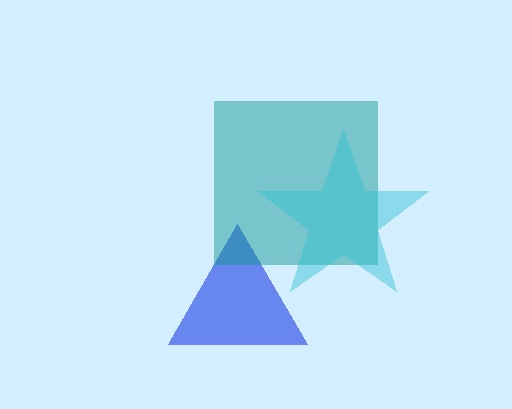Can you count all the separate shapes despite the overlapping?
Yes, there are 3 separate shapes.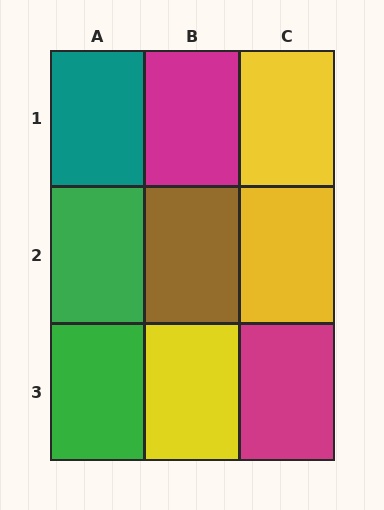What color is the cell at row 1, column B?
Magenta.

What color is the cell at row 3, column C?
Magenta.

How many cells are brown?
1 cell is brown.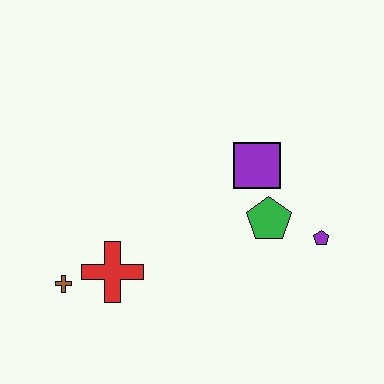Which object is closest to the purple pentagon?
The green pentagon is closest to the purple pentagon.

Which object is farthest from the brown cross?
The purple pentagon is farthest from the brown cross.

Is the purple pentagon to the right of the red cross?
Yes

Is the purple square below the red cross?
No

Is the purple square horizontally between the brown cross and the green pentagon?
Yes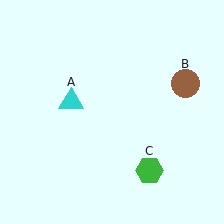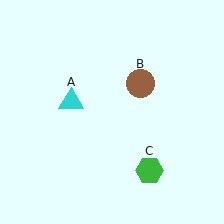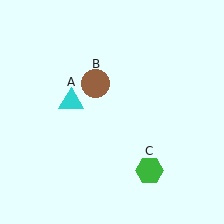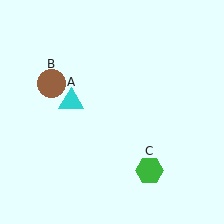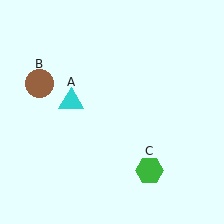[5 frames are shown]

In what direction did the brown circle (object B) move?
The brown circle (object B) moved left.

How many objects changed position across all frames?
1 object changed position: brown circle (object B).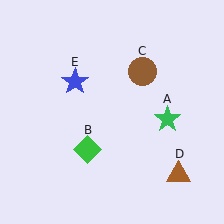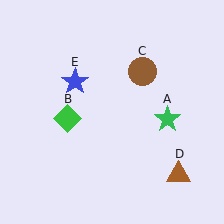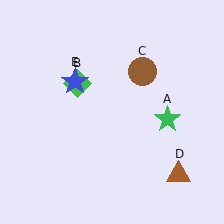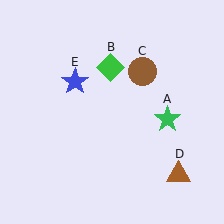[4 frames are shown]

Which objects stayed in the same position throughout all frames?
Green star (object A) and brown circle (object C) and brown triangle (object D) and blue star (object E) remained stationary.